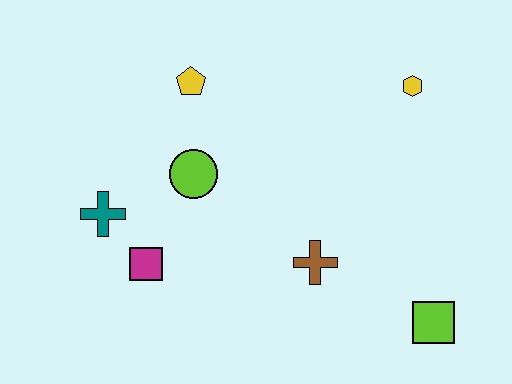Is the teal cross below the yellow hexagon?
Yes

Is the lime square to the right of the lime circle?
Yes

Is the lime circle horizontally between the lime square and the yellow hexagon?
No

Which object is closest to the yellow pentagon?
The lime circle is closest to the yellow pentagon.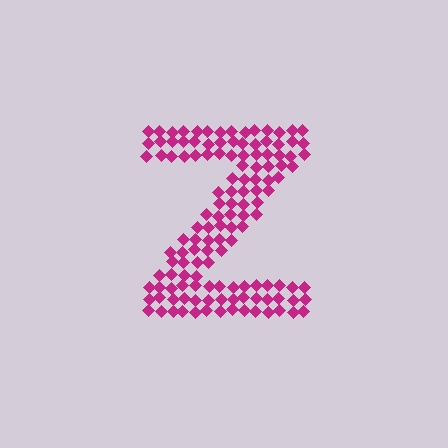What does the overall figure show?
The overall figure shows the letter Z.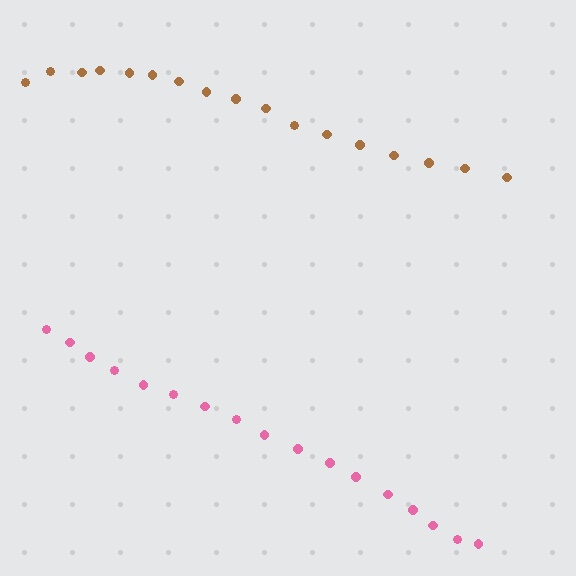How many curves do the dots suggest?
There are 2 distinct paths.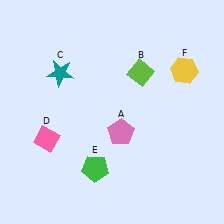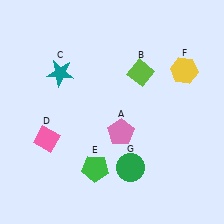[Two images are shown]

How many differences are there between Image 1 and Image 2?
There is 1 difference between the two images.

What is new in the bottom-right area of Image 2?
A green circle (G) was added in the bottom-right area of Image 2.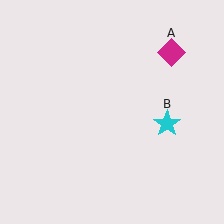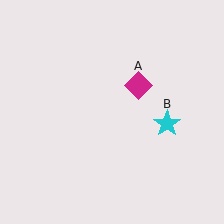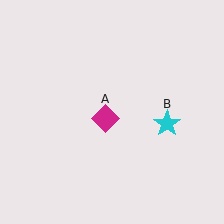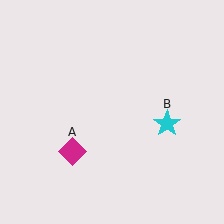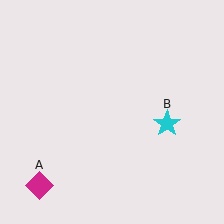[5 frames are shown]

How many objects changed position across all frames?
1 object changed position: magenta diamond (object A).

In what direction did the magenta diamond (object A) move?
The magenta diamond (object A) moved down and to the left.